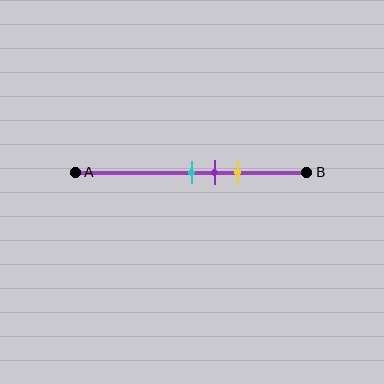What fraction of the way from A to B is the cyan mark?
The cyan mark is approximately 50% (0.5) of the way from A to B.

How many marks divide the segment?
There are 3 marks dividing the segment.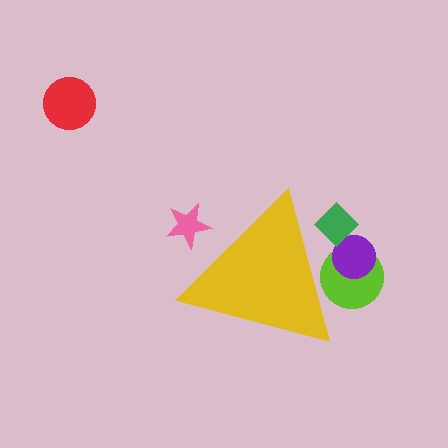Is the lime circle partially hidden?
Yes, the lime circle is partially hidden behind the yellow triangle.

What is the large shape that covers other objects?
A yellow triangle.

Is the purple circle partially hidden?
Yes, the purple circle is partially hidden behind the yellow triangle.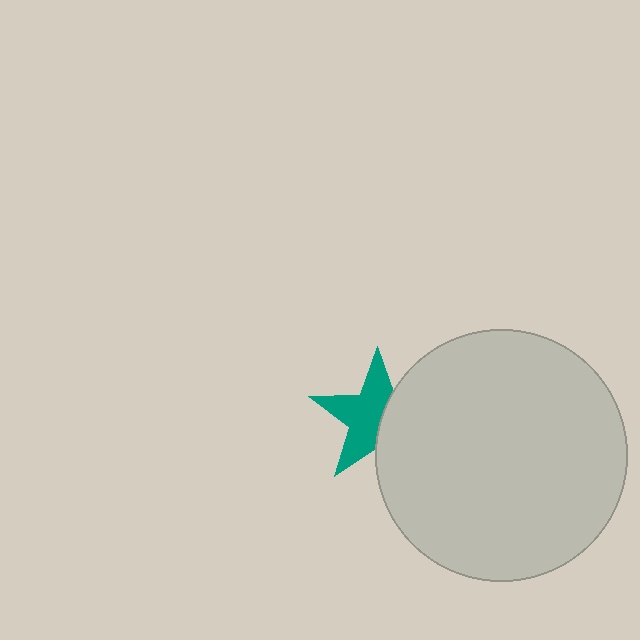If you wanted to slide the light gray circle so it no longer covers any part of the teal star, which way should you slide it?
Slide it right — that is the most direct way to separate the two shapes.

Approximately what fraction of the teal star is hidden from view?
Roughly 40% of the teal star is hidden behind the light gray circle.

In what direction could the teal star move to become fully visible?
The teal star could move left. That would shift it out from behind the light gray circle entirely.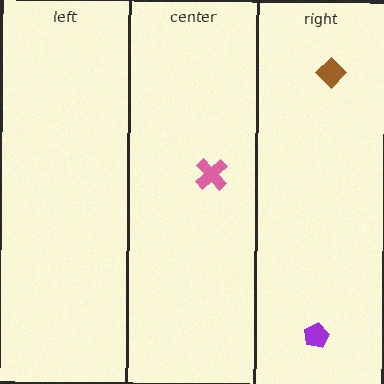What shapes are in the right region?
The brown diamond, the purple pentagon.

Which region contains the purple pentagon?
The right region.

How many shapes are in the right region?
2.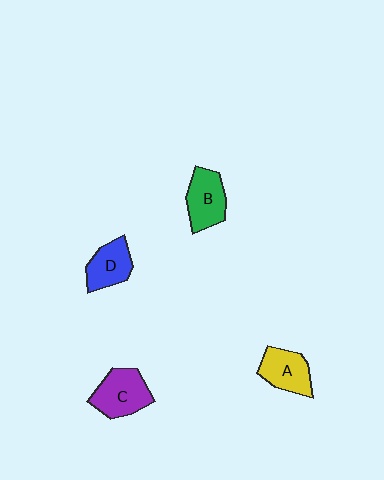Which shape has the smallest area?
Shape D (blue).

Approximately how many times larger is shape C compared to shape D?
Approximately 1.3 times.